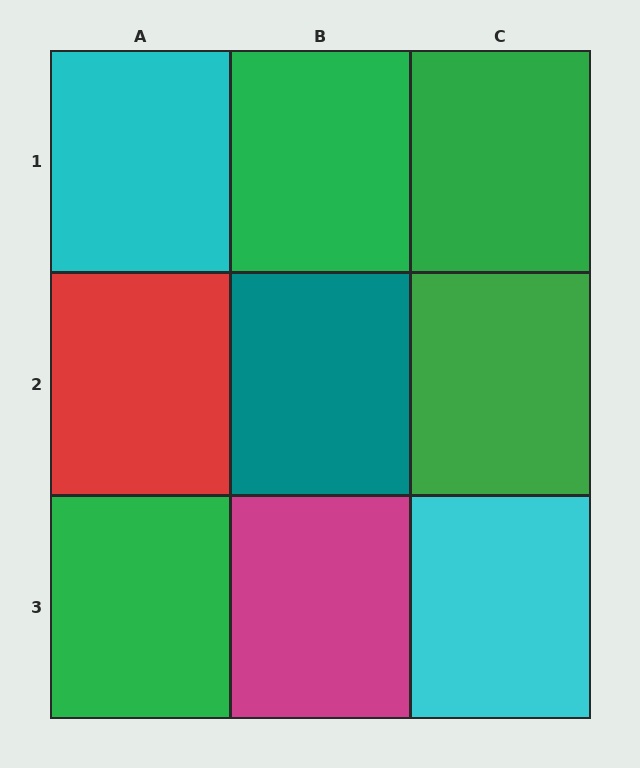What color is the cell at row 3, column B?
Magenta.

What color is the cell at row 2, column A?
Red.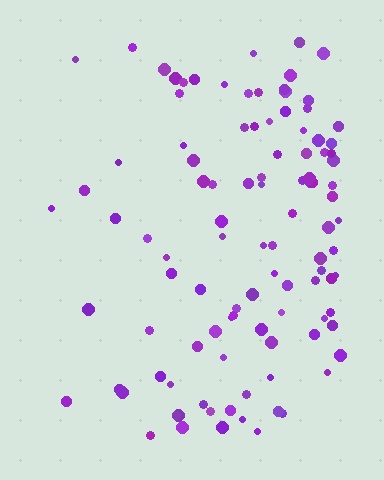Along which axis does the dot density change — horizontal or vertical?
Horizontal.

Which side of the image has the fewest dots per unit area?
The left.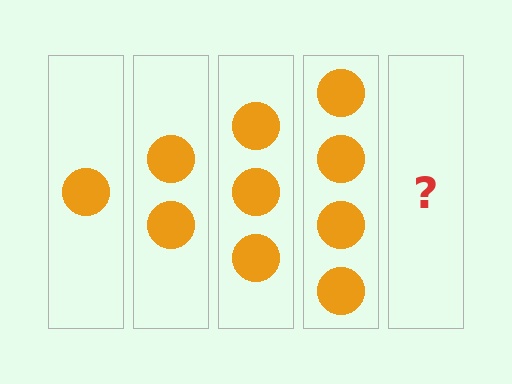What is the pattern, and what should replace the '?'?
The pattern is that each step adds one more circle. The '?' should be 5 circles.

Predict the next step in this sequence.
The next step is 5 circles.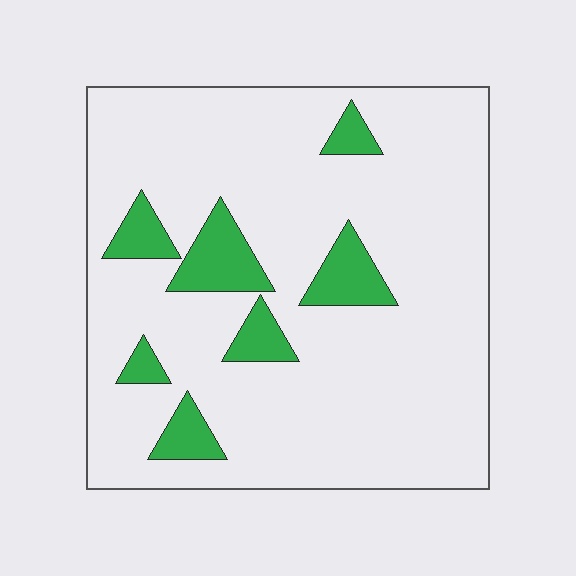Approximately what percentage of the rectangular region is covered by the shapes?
Approximately 15%.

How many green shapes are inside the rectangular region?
7.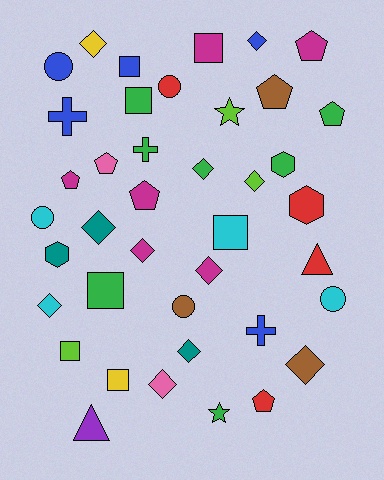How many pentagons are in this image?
There are 7 pentagons.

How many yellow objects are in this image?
There are 2 yellow objects.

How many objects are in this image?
There are 40 objects.